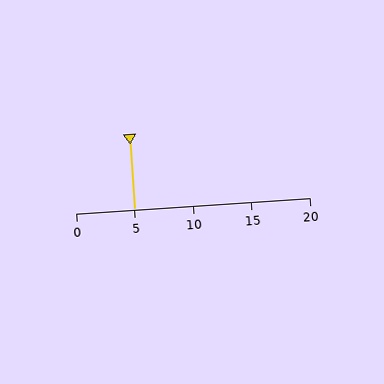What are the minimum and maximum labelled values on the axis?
The axis runs from 0 to 20.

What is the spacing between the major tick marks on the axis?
The major ticks are spaced 5 apart.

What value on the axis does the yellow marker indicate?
The marker indicates approximately 5.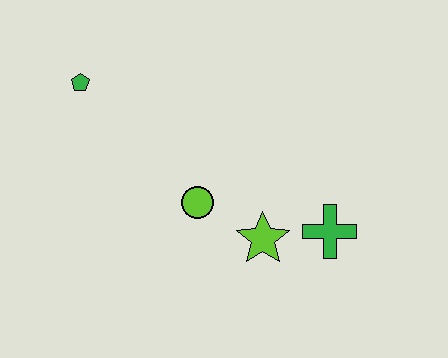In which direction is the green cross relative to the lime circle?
The green cross is to the right of the lime circle.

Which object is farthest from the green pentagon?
The green cross is farthest from the green pentagon.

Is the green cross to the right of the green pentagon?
Yes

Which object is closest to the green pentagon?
The lime circle is closest to the green pentagon.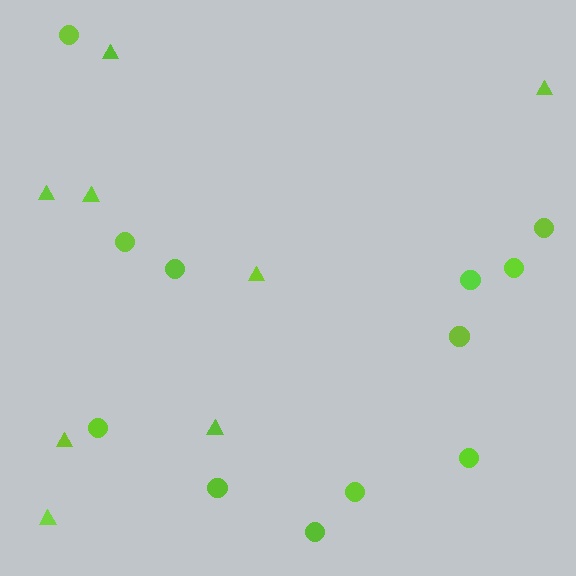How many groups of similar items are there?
There are 2 groups: one group of circles (12) and one group of triangles (8).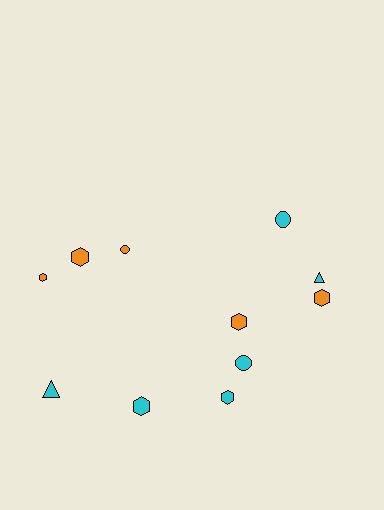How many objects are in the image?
There are 11 objects.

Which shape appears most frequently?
Hexagon, with 6 objects.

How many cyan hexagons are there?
There are 2 cyan hexagons.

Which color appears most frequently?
Cyan, with 6 objects.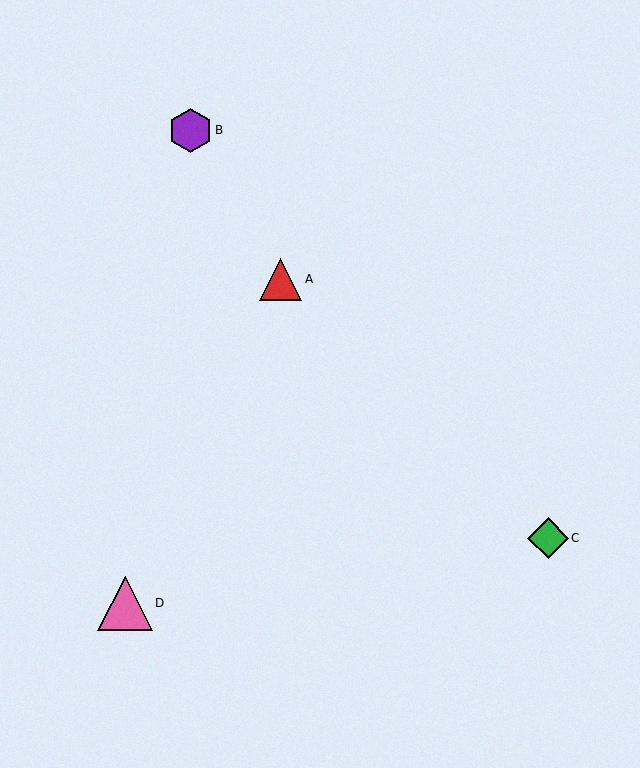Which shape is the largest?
The pink triangle (labeled D) is the largest.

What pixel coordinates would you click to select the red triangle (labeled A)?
Click at (280, 279) to select the red triangle A.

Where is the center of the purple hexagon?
The center of the purple hexagon is at (190, 130).